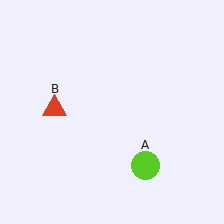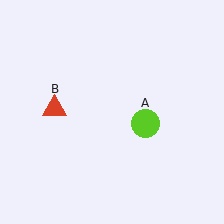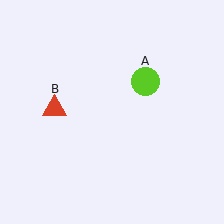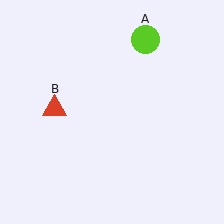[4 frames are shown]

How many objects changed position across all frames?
1 object changed position: lime circle (object A).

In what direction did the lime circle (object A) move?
The lime circle (object A) moved up.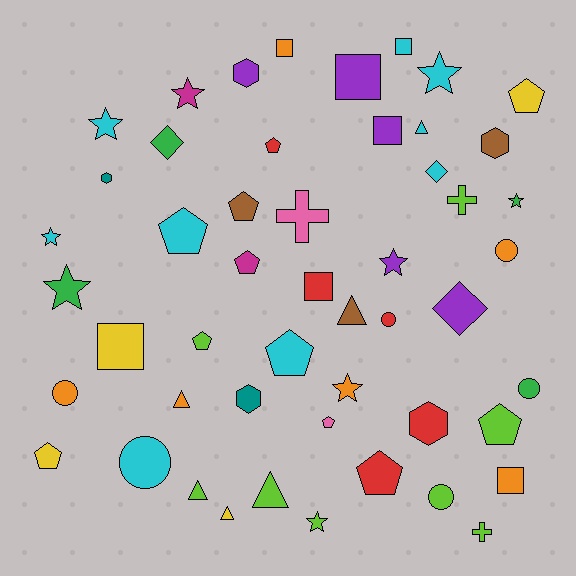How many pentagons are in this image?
There are 11 pentagons.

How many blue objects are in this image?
There are no blue objects.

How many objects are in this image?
There are 50 objects.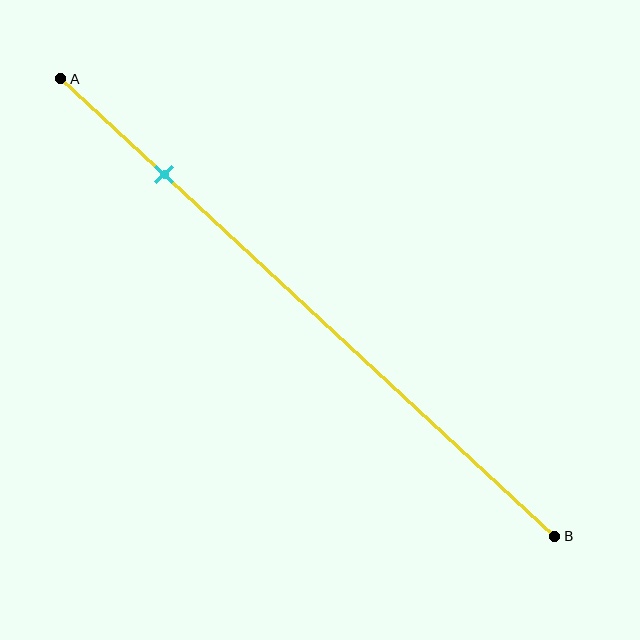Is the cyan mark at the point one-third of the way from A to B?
No, the mark is at about 20% from A, not at the 33% one-third point.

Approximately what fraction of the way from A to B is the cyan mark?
The cyan mark is approximately 20% of the way from A to B.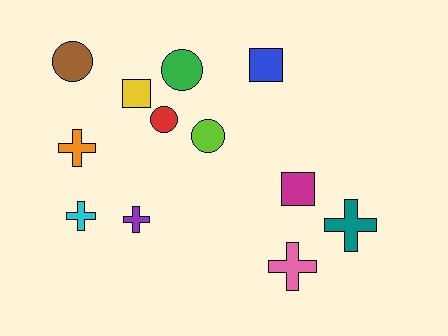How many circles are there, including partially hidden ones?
There are 4 circles.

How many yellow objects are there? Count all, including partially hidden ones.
There is 1 yellow object.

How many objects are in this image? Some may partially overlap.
There are 12 objects.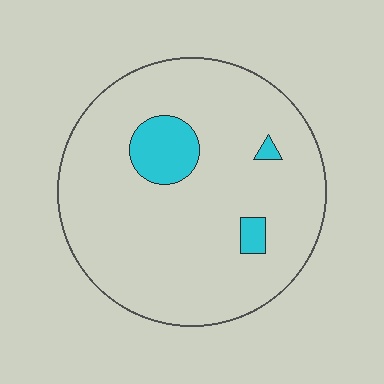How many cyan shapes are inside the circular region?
3.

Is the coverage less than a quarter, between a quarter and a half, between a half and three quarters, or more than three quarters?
Less than a quarter.